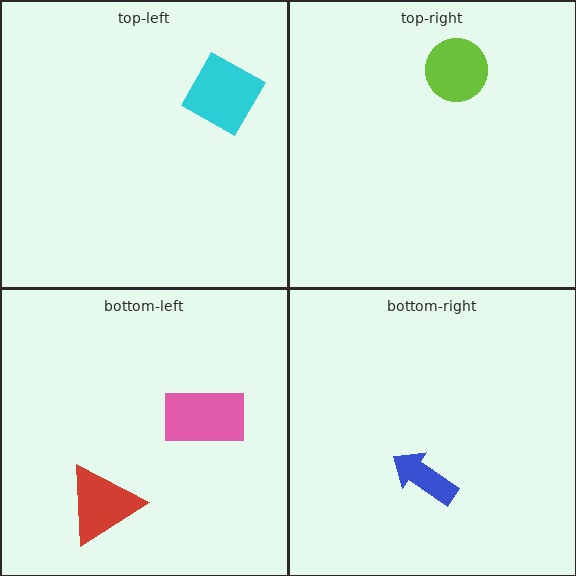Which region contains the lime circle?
The top-right region.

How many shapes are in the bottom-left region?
2.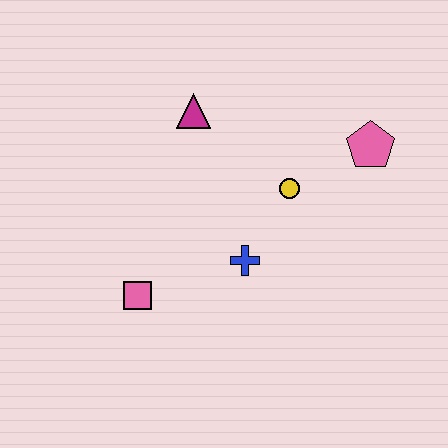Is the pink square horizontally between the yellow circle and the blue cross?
No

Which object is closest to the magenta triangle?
The yellow circle is closest to the magenta triangle.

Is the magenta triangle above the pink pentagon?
Yes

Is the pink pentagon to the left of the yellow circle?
No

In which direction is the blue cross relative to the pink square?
The blue cross is to the right of the pink square.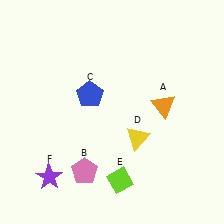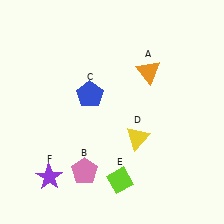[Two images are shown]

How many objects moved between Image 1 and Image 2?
1 object moved between the two images.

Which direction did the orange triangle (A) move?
The orange triangle (A) moved up.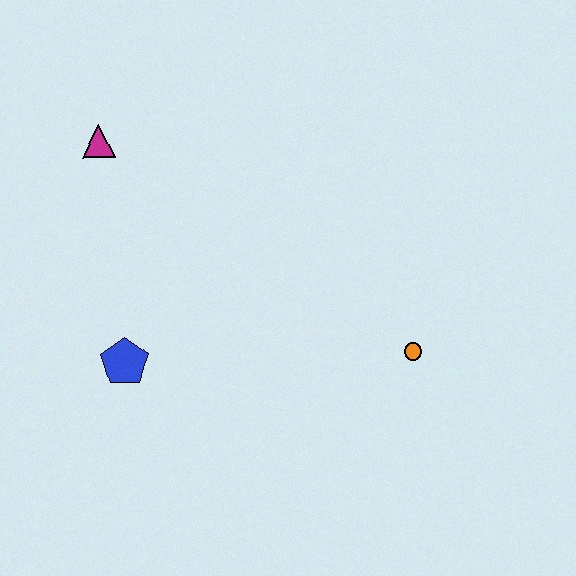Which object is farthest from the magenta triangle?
The orange circle is farthest from the magenta triangle.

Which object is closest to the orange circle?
The blue pentagon is closest to the orange circle.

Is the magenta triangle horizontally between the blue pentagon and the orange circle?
No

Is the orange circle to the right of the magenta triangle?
Yes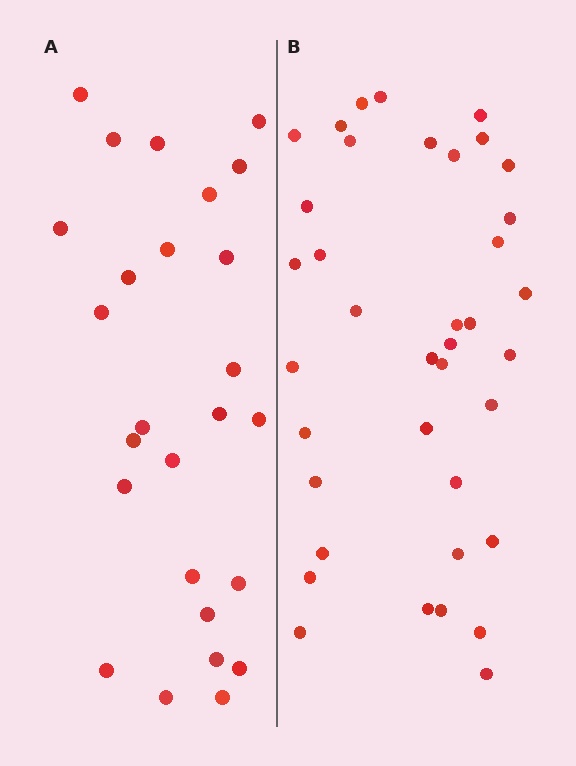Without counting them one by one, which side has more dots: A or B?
Region B (the right region) has more dots.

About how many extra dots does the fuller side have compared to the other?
Region B has roughly 12 or so more dots than region A.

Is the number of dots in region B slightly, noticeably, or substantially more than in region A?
Region B has substantially more. The ratio is roughly 1.5 to 1.